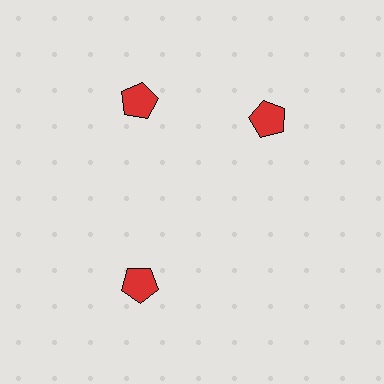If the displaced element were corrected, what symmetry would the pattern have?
It would have 3-fold rotational symmetry — the pattern would map onto itself every 120 degrees.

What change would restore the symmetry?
The symmetry would be restored by rotating it back into even spacing with its neighbors so that all 3 pentagons sit at equal angles and equal distance from the center.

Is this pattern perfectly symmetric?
No. The 3 red pentagons are arranged in a ring, but one element near the 3 o'clock position is rotated out of alignment along the ring, breaking the 3-fold rotational symmetry.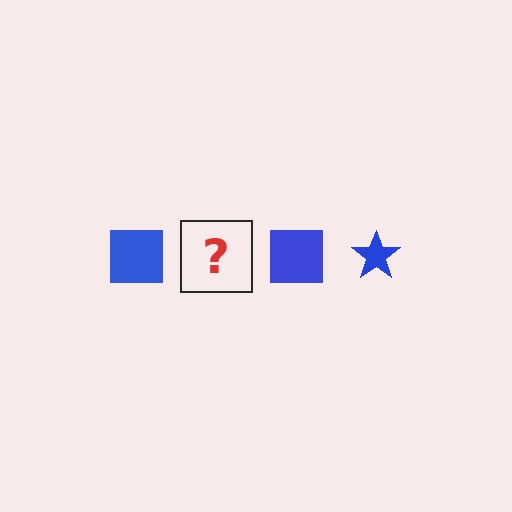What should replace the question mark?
The question mark should be replaced with a blue star.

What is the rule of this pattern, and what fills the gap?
The rule is that the pattern cycles through square, star shapes in blue. The gap should be filled with a blue star.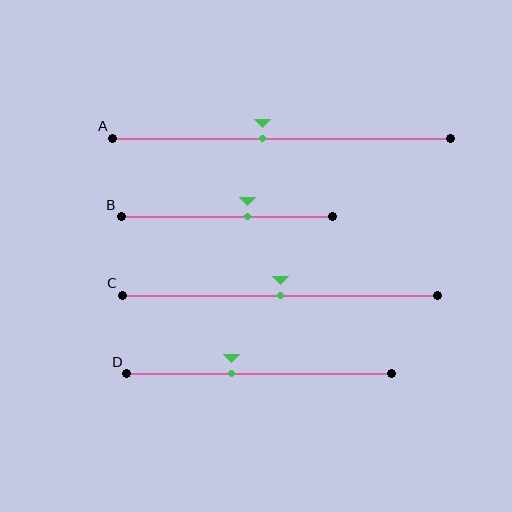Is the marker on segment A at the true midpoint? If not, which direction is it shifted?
No, the marker on segment A is shifted to the left by about 6% of the segment length.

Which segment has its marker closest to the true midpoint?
Segment C has its marker closest to the true midpoint.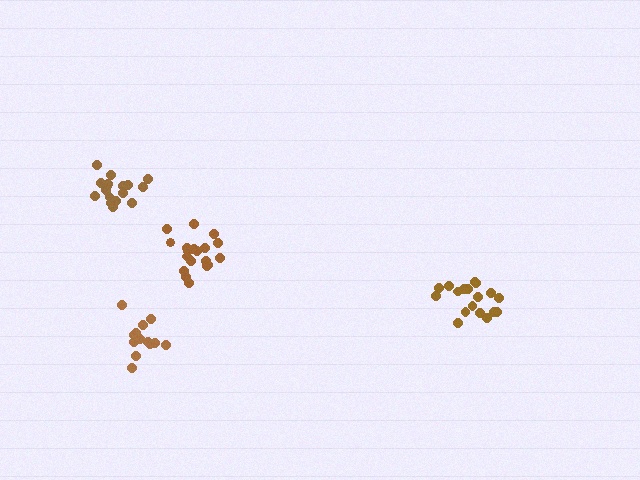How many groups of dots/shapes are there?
There are 4 groups.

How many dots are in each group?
Group 1: 18 dots, Group 2: 19 dots, Group 3: 13 dots, Group 4: 18 dots (68 total).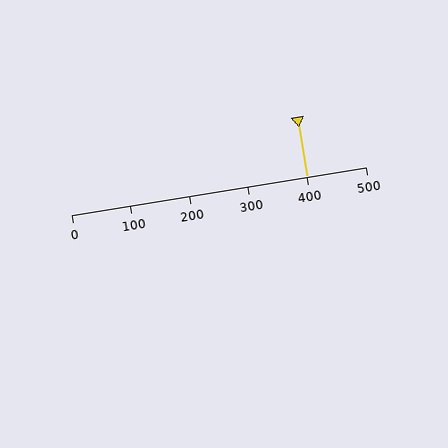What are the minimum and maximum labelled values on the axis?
The axis runs from 0 to 500.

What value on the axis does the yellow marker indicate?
The marker indicates approximately 400.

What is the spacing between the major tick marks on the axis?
The major ticks are spaced 100 apart.